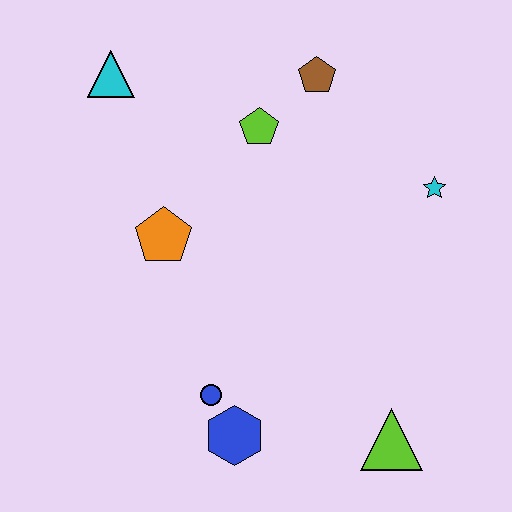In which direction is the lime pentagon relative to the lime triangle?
The lime pentagon is above the lime triangle.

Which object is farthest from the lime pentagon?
The lime triangle is farthest from the lime pentagon.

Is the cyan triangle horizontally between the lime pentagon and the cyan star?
No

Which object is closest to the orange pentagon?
The lime pentagon is closest to the orange pentagon.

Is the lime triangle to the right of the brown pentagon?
Yes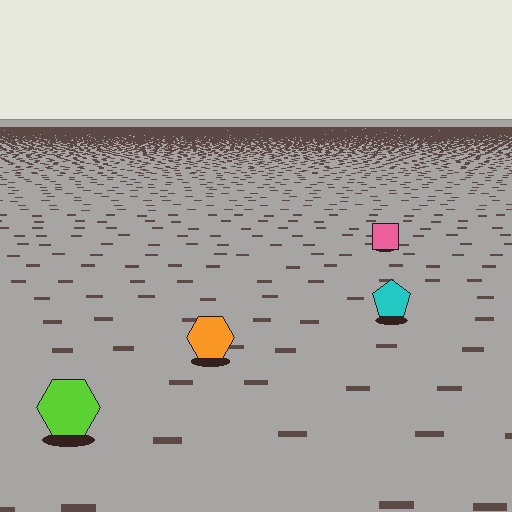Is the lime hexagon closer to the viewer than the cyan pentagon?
Yes. The lime hexagon is closer — you can tell from the texture gradient: the ground texture is coarser near it.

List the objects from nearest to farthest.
From nearest to farthest: the lime hexagon, the orange hexagon, the cyan pentagon, the pink square.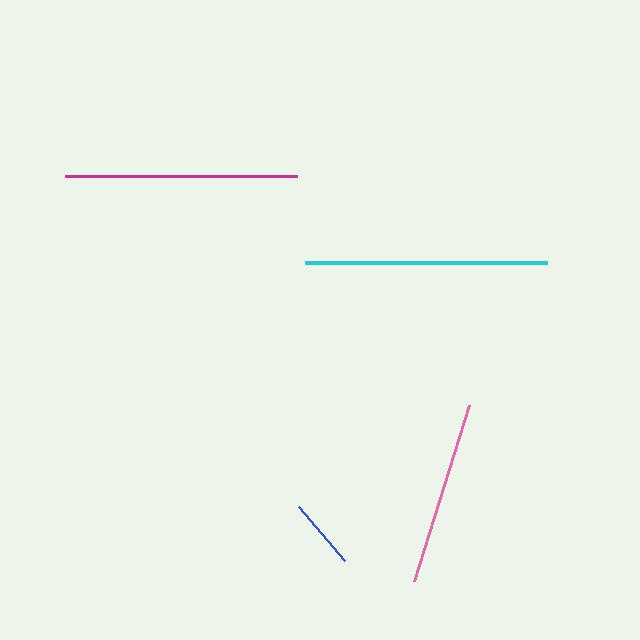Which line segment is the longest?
The cyan line is the longest at approximately 242 pixels.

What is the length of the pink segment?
The pink segment is approximately 184 pixels long.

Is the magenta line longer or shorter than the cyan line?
The cyan line is longer than the magenta line.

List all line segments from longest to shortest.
From longest to shortest: cyan, magenta, pink, blue.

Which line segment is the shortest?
The blue line is the shortest at approximately 71 pixels.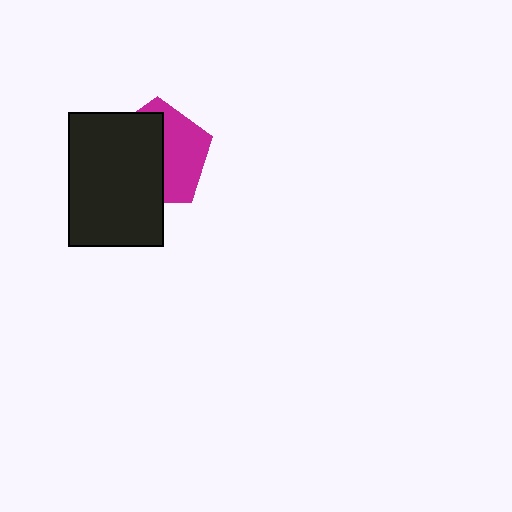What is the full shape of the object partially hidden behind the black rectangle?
The partially hidden object is a magenta pentagon.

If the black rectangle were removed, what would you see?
You would see the complete magenta pentagon.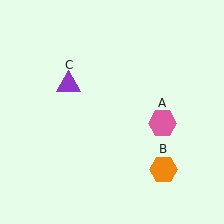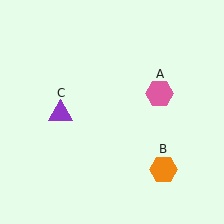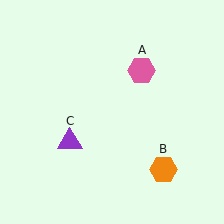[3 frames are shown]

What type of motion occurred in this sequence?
The pink hexagon (object A), purple triangle (object C) rotated counterclockwise around the center of the scene.